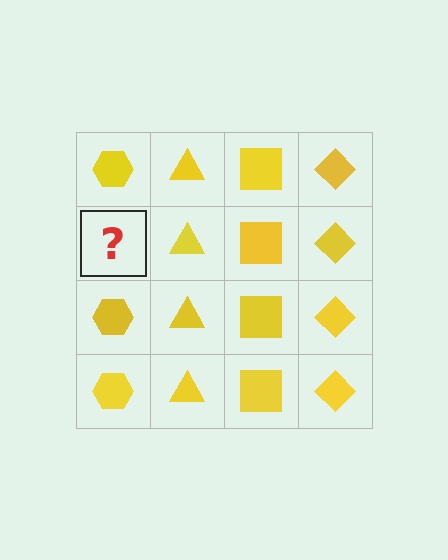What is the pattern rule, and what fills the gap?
The rule is that each column has a consistent shape. The gap should be filled with a yellow hexagon.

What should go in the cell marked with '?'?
The missing cell should contain a yellow hexagon.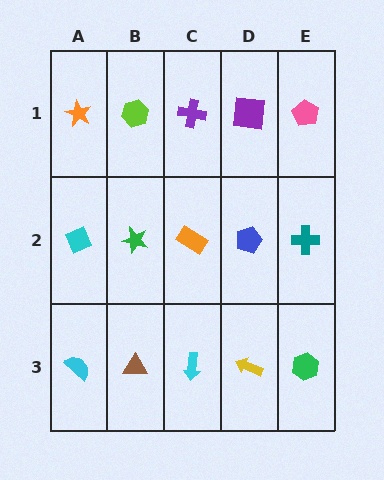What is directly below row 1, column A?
A cyan diamond.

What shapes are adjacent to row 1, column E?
A teal cross (row 2, column E), a purple square (row 1, column D).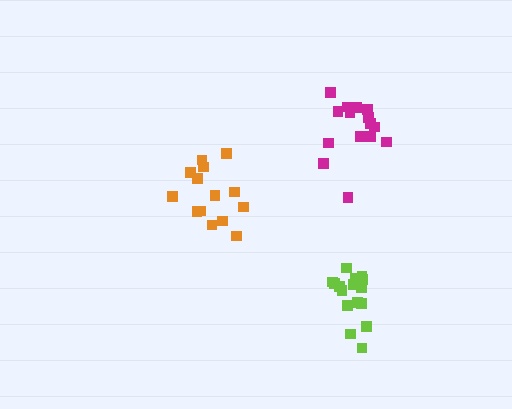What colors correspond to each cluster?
The clusters are colored: orange, magenta, lime.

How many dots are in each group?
Group 1: 14 dots, Group 2: 15 dots, Group 3: 16 dots (45 total).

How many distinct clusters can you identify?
There are 3 distinct clusters.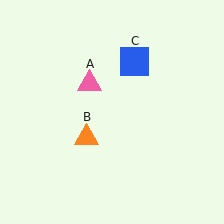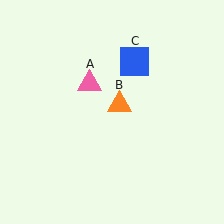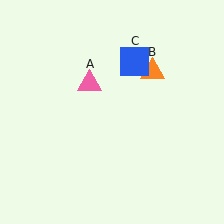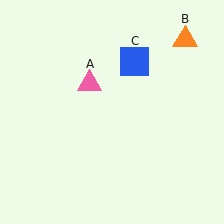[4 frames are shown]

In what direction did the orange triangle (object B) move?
The orange triangle (object B) moved up and to the right.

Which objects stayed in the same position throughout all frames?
Pink triangle (object A) and blue square (object C) remained stationary.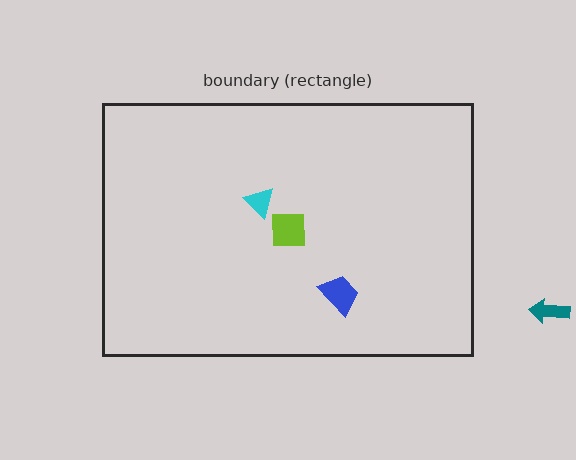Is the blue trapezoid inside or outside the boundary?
Inside.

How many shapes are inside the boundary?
3 inside, 1 outside.